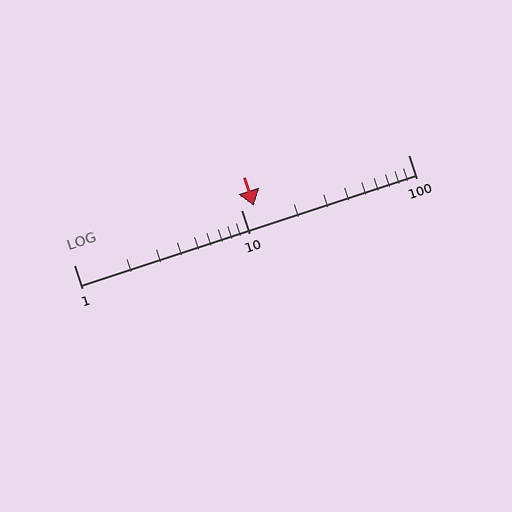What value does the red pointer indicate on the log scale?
The pointer indicates approximately 12.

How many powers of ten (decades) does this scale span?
The scale spans 2 decades, from 1 to 100.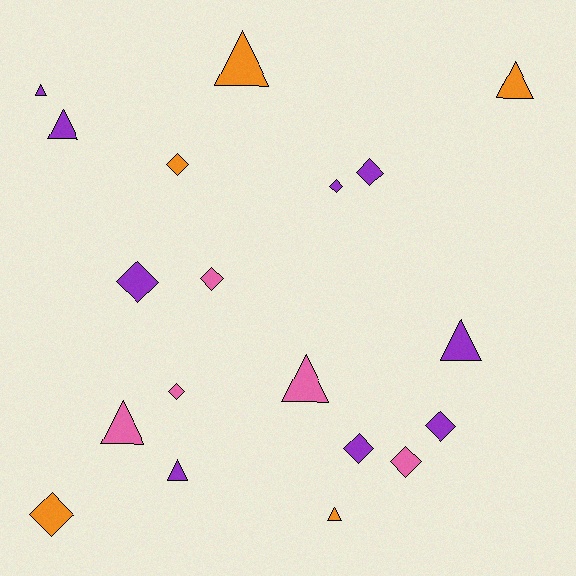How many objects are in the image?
There are 19 objects.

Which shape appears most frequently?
Diamond, with 10 objects.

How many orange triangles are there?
There are 3 orange triangles.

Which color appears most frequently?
Purple, with 9 objects.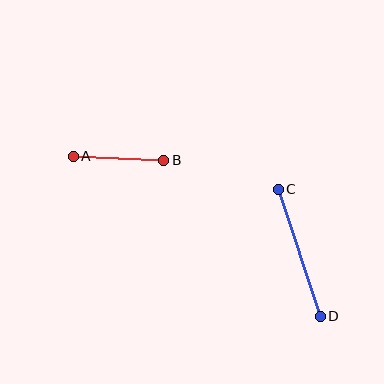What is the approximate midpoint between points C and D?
The midpoint is at approximately (299, 253) pixels.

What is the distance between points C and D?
The distance is approximately 134 pixels.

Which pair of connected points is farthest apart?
Points C and D are farthest apart.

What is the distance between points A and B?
The distance is approximately 91 pixels.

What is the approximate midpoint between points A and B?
The midpoint is at approximately (119, 158) pixels.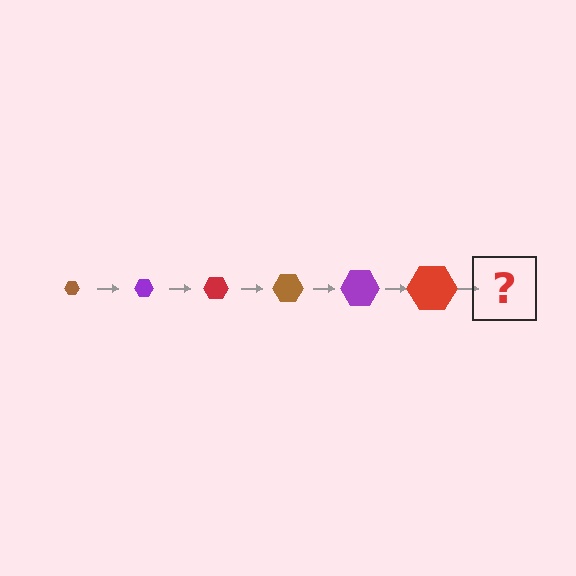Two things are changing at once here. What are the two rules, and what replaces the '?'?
The two rules are that the hexagon grows larger each step and the color cycles through brown, purple, and red. The '?' should be a brown hexagon, larger than the previous one.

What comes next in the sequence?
The next element should be a brown hexagon, larger than the previous one.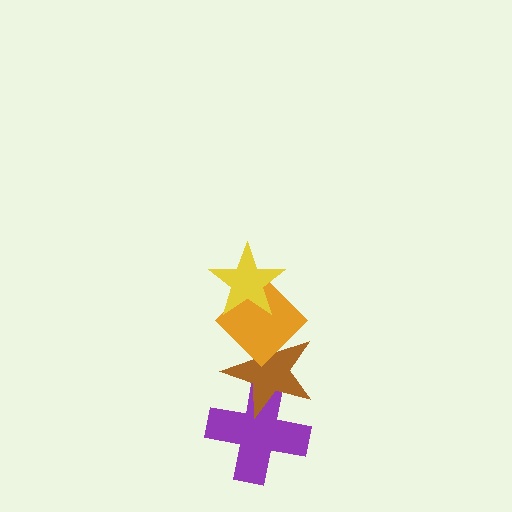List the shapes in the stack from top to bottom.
From top to bottom: the yellow star, the orange diamond, the brown star, the purple cross.